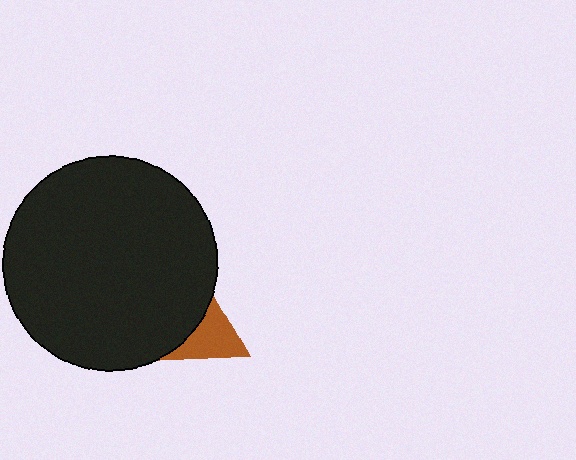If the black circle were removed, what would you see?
You would see the complete brown triangle.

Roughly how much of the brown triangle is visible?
About half of it is visible (roughly 45%).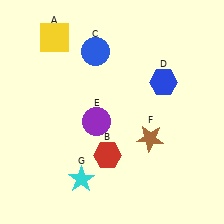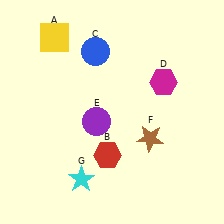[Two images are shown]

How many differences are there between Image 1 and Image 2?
There is 1 difference between the two images.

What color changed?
The hexagon (D) changed from blue in Image 1 to magenta in Image 2.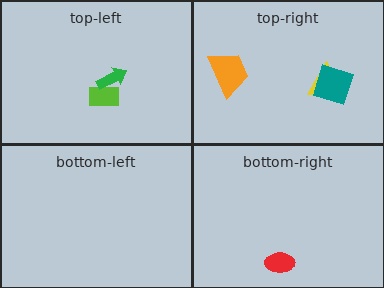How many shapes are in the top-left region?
2.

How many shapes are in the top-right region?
3.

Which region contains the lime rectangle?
The top-left region.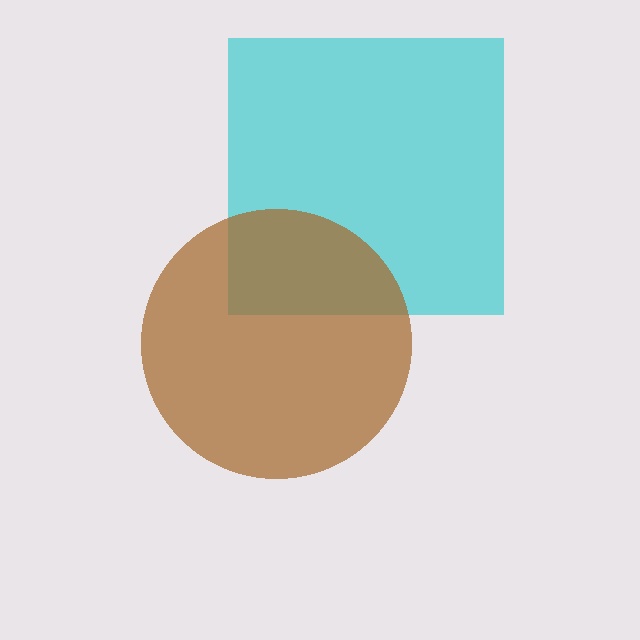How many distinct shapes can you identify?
There are 2 distinct shapes: a cyan square, a brown circle.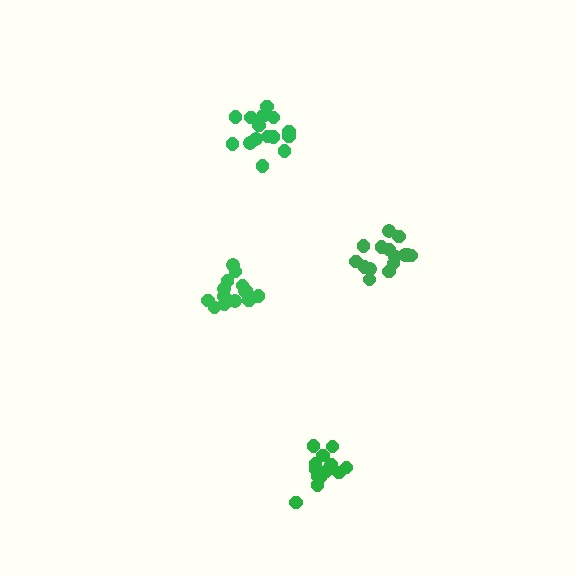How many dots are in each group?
Group 1: 14 dots, Group 2: 15 dots, Group 3: 15 dots, Group 4: 16 dots (60 total).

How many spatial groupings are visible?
There are 4 spatial groupings.